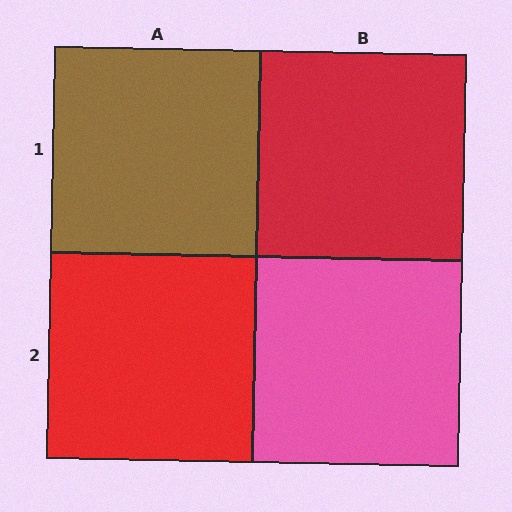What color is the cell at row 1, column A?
Brown.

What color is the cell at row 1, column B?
Red.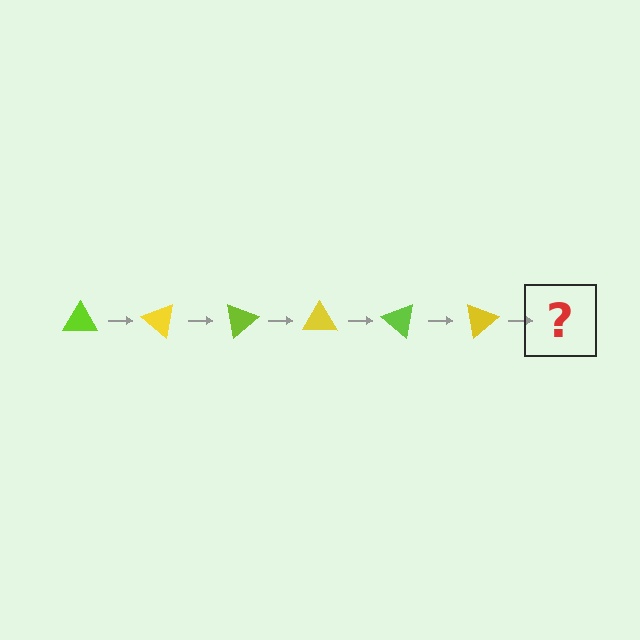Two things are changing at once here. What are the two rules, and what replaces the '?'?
The two rules are that it rotates 40 degrees each step and the color cycles through lime and yellow. The '?' should be a lime triangle, rotated 240 degrees from the start.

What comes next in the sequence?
The next element should be a lime triangle, rotated 240 degrees from the start.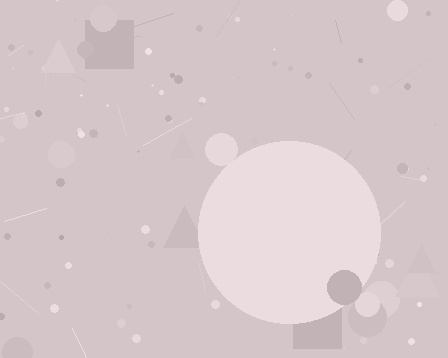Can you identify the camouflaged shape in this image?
The camouflaged shape is a circle.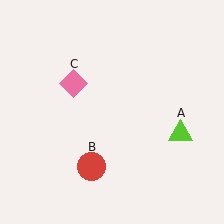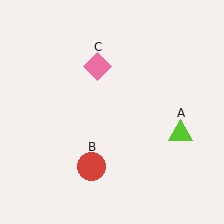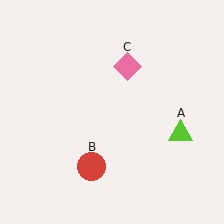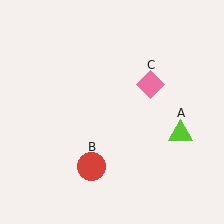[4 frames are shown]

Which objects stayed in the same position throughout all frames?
Lime triangle (object A) and red circle (object B) remained stationary.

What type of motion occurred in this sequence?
The pink diamond (object C) rotated clockwise around the center of the scene.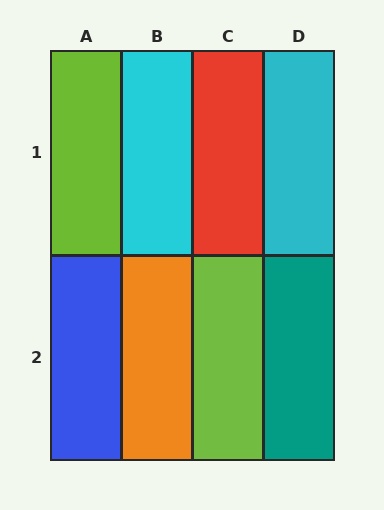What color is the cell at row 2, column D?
Teal.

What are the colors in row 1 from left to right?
Lime, cyan, red, cyan.